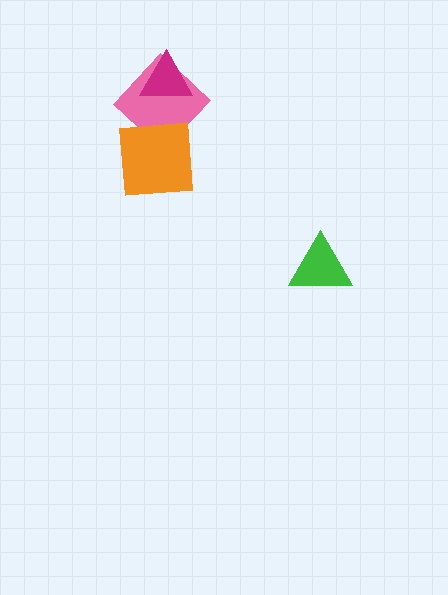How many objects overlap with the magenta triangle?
1 object overlaps with the magenta triangle.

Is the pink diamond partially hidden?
Yes, it is partially covered by another shape.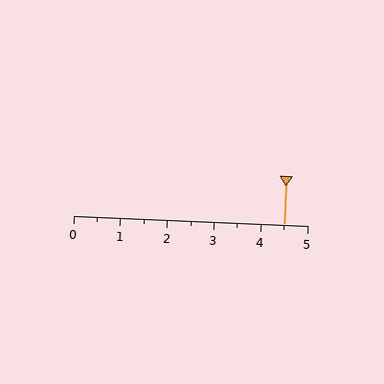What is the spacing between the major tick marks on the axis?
The major ticks are spaced 1 apart.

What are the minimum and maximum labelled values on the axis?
The axis runs from 0 to 5.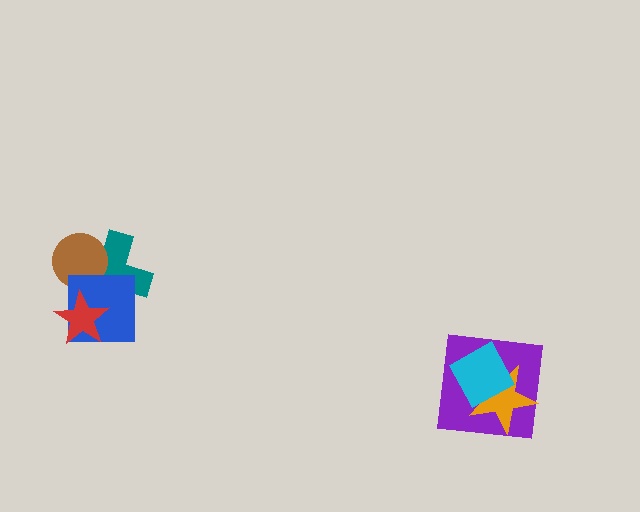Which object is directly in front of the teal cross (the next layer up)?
The brown circle is directly in front of the teal cross.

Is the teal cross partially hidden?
Yes, it is partially covered by another shape.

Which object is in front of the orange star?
The cyan diamond is in front of the orange star.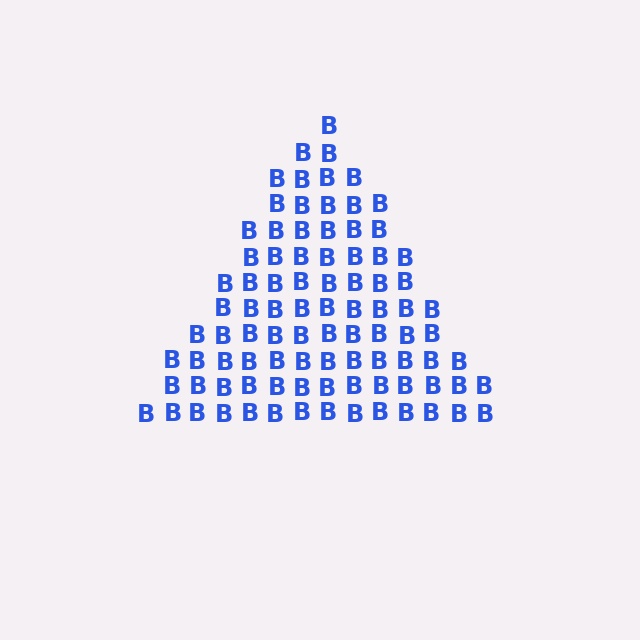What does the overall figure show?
The overall figure shows a triangle.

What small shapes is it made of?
It is made of small letter B's.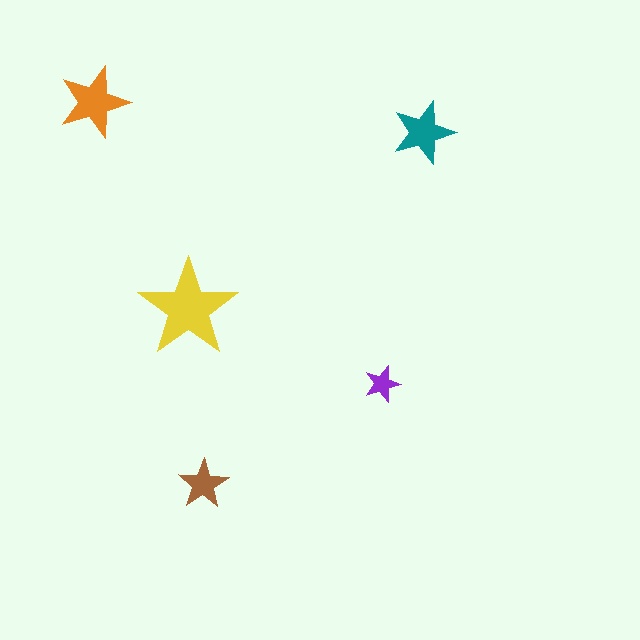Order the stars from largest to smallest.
the yellow one, the orange one, the teal one, the brown one, the purple one.